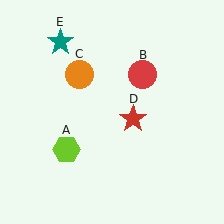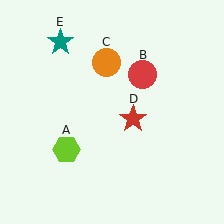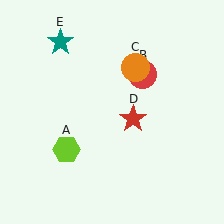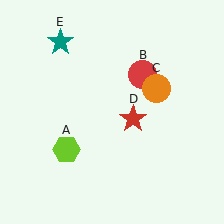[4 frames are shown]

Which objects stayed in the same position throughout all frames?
Lime hexagon (object A) and red circle (object B) and red star (object D) and teal star (object E) remained stationary.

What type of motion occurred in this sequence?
The orange circle (object C) rotated clockwise around the center of the scene.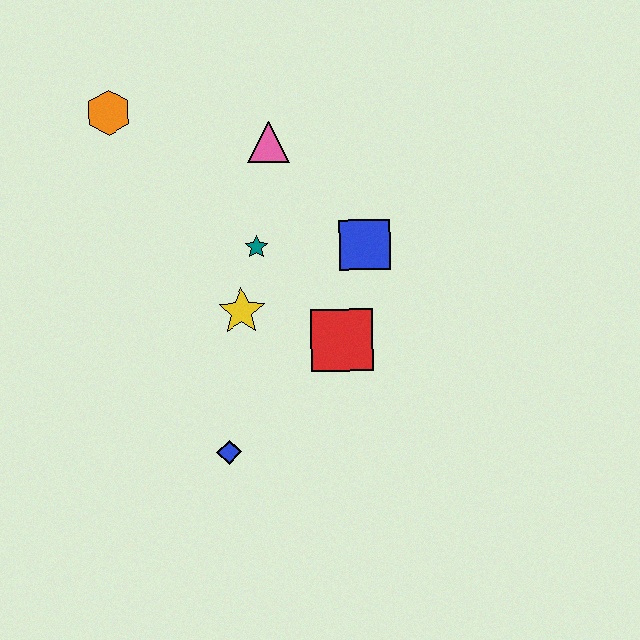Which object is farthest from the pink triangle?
The blue diamond is farthest from the pink triangle.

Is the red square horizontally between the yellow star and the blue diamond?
No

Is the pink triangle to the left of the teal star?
No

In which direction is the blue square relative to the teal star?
The blue square is to the right of the teal star.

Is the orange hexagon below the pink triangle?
No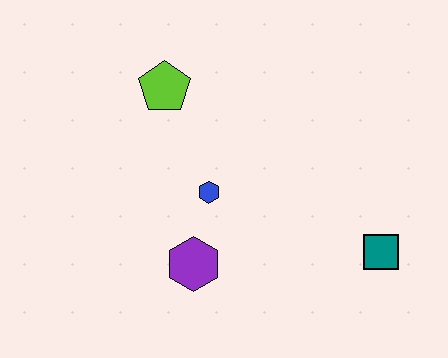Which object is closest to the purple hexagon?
The blue hexagon is closest to the purple hexagon.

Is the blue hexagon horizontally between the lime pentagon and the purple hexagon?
No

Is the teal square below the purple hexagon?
No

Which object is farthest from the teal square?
The lime pentagon is farthest from the teal square.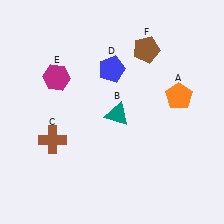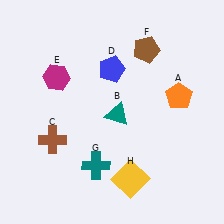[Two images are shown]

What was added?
A teal cross (G), a yellow square (H) were added in Image 2.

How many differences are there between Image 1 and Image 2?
There are 2 differences between the two images.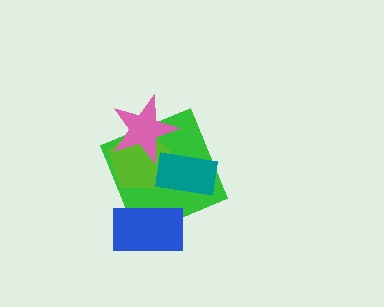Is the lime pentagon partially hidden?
Yes, it is partially covered by another shape.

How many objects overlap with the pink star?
2 objects overlap with the pink star.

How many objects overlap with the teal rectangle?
2 objects overlap with the teal rectangle.